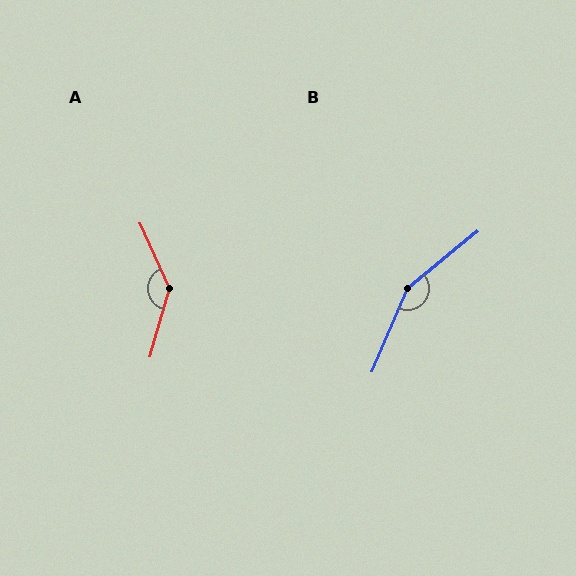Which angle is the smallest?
A, at approximately 140 degrees.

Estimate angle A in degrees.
Approximately 140 degrees.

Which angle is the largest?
B, at approximately 153 degrees.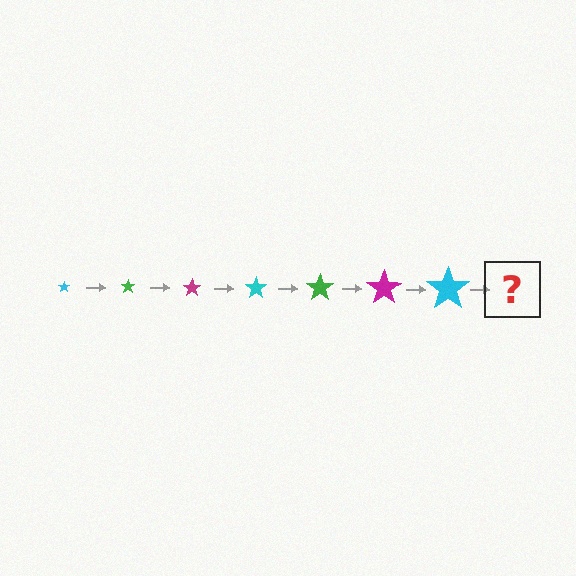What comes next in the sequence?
The next element should be a green star, larger than the previous one.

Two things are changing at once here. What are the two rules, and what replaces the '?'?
The two rules are that the star grows larger each step and the color cycles through cyan, green, and magenta. The '?' should be a green star, larger than the previous one.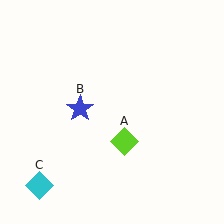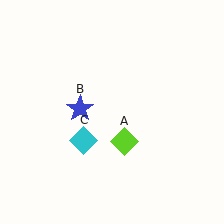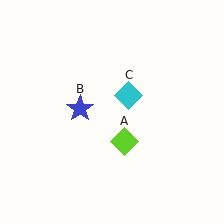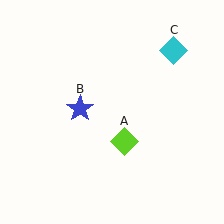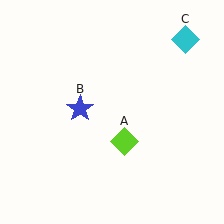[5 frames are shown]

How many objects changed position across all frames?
1 object changed position: cyan diamond (object C).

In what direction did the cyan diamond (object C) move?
The cyan diamond (object C) moved up and to the right.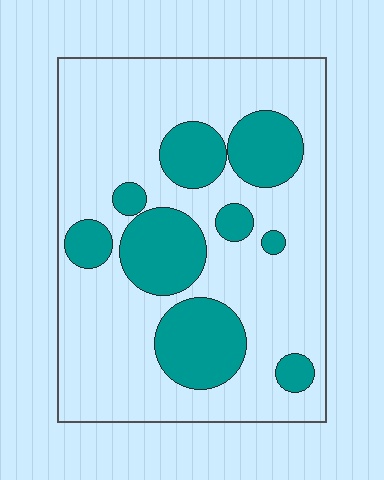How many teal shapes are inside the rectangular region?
9.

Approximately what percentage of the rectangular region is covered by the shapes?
Approximately 25%.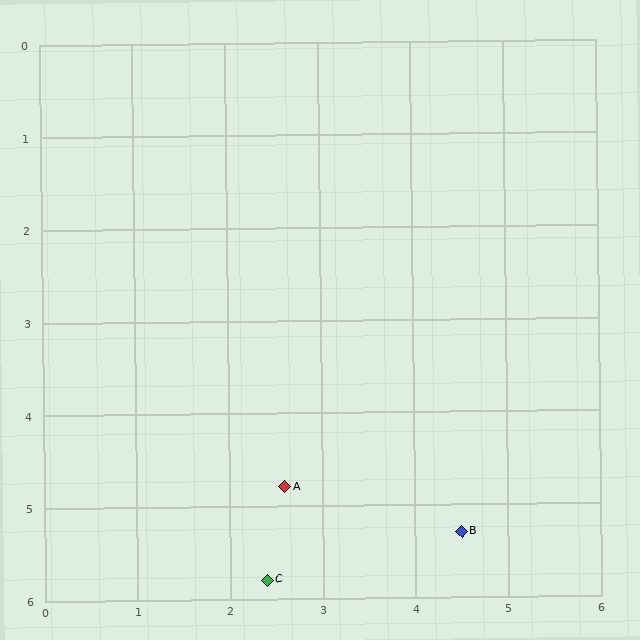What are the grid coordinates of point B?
Point B is at approximately (4.5, 5.3).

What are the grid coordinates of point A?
Point A is at approximately (2.6, 4.8).